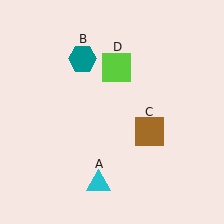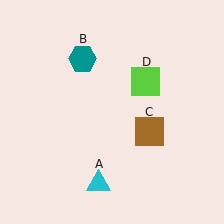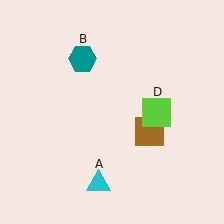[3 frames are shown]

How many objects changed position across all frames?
1 object changed position: lime square (object D).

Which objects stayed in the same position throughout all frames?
Cyan triangle (object A) and teal hexagon (object B) and brown square (object C) remained stationary.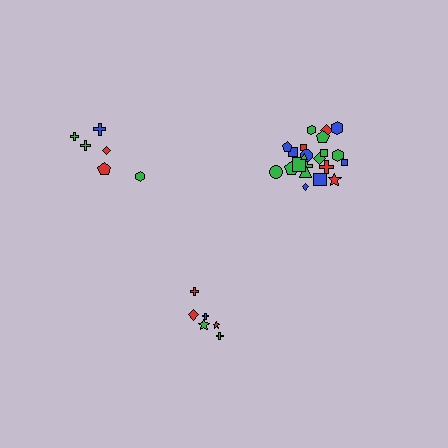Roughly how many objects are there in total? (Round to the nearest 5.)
Roughly 35 objects in total.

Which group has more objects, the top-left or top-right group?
The top-right group.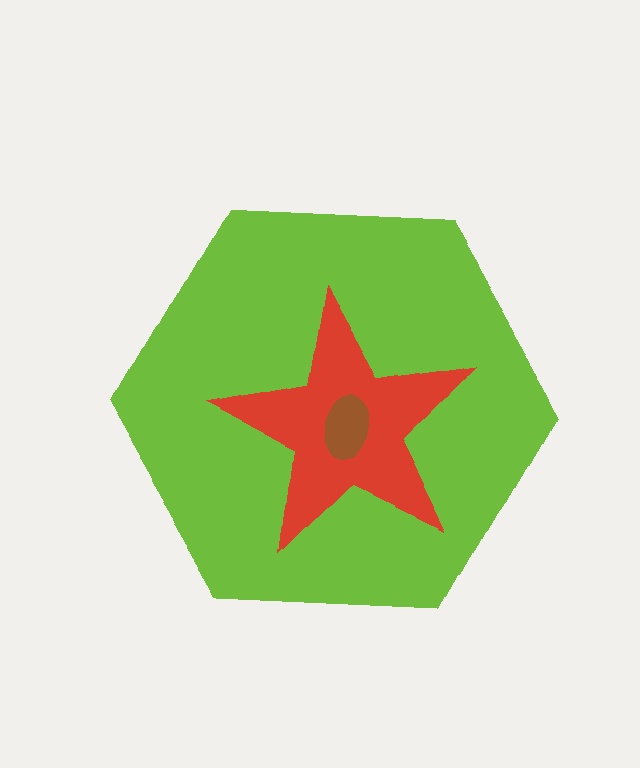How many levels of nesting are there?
3.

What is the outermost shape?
The lime hexagon.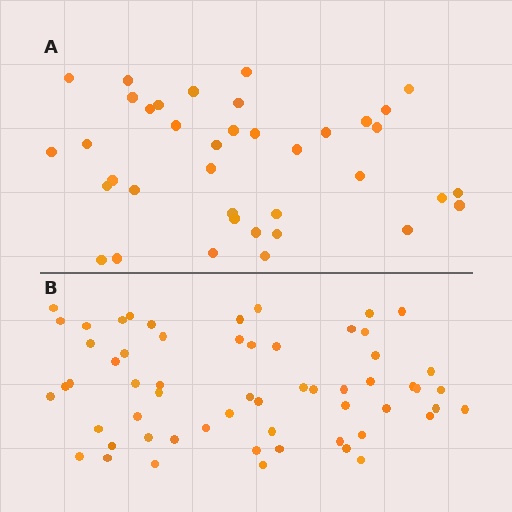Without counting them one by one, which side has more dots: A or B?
Region B (the bottom region) has more dots.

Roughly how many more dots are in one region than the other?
Region B has approximately 20 more dots than region A.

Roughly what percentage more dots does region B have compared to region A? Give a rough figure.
About 55% more.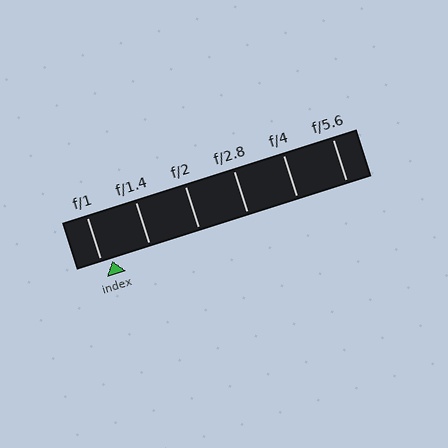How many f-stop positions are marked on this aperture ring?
There are 6 f-stop positions marked.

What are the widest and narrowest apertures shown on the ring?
The widest aperture shown is f/1 and the narrowest is f/5.6.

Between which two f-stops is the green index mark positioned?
The index mark is between f/1 and f/1.4.